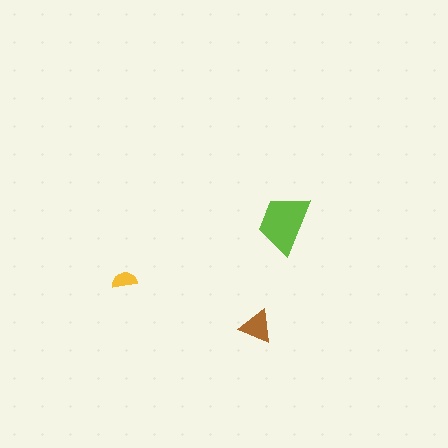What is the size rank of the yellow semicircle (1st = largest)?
3rd.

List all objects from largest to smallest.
The lime trapezoid, the brown triangle, the yellow semicircle.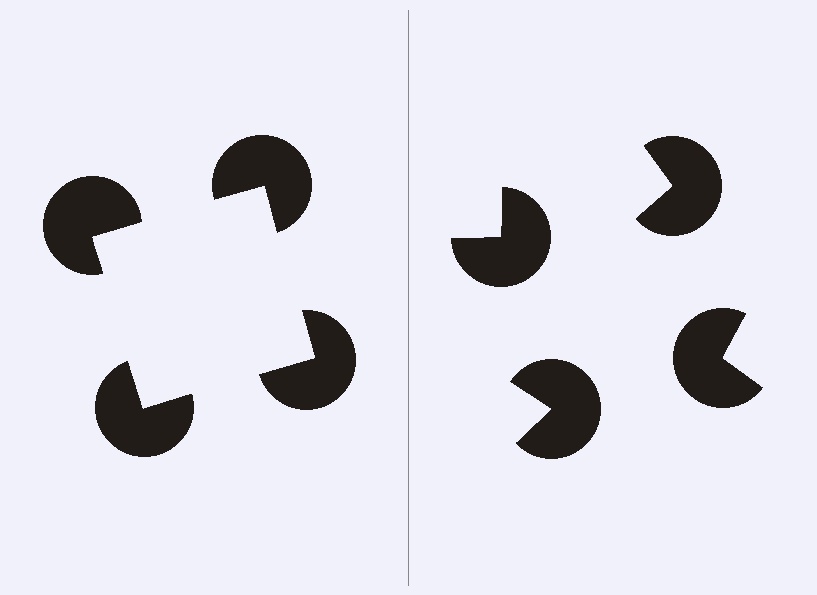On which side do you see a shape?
An illusory square appears on the left side. On the right side the wedge cuts are rotated, so no coherent shape forms.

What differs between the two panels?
The pac-man discs are positioned identically on both sides; only the wedge orientations differ. On the left they align to a square; on the right they are misaligned.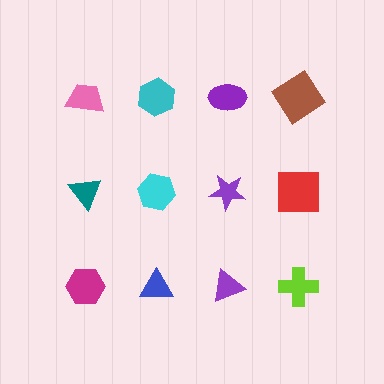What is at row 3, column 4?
A lime cross.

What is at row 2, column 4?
A red square.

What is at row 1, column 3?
A purple ellipse.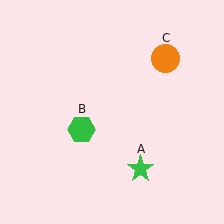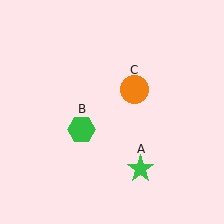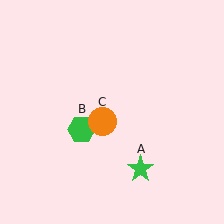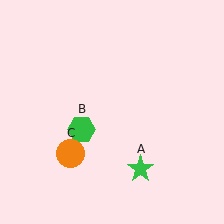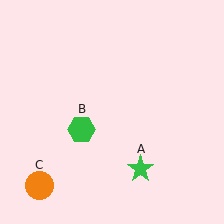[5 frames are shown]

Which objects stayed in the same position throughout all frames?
Green star (object A) and green hexagon (object B) remained stationary.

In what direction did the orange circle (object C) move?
The orange circle (object C) moved down and to the left.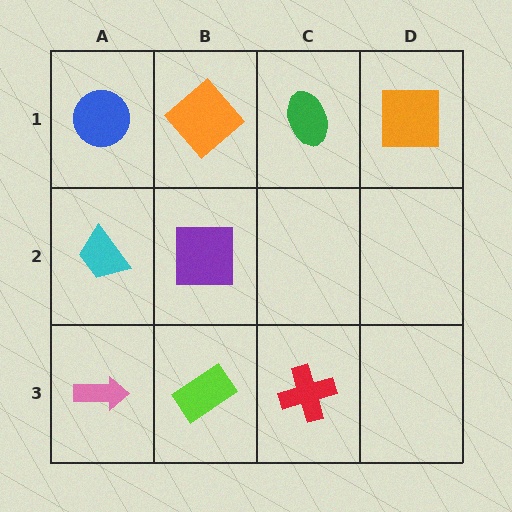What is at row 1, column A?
A blue circle.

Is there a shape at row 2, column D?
No, that cell is empty.